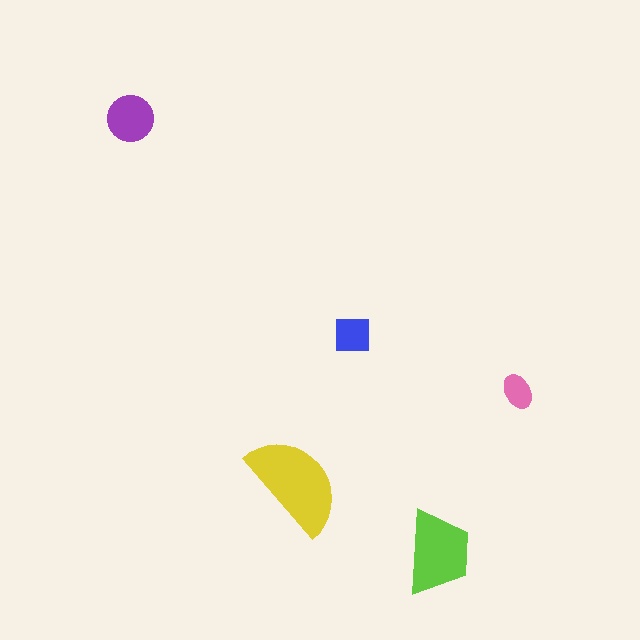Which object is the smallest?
The pink ellipse.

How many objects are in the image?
There are 5 objects in the image.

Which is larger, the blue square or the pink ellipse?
The blue square.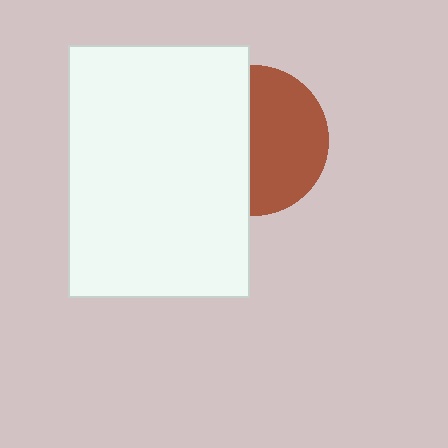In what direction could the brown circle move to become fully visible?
The brown circle could move right. That would shift it out from behind the white rectangle entirely.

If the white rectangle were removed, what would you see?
You would see the complete brown circle.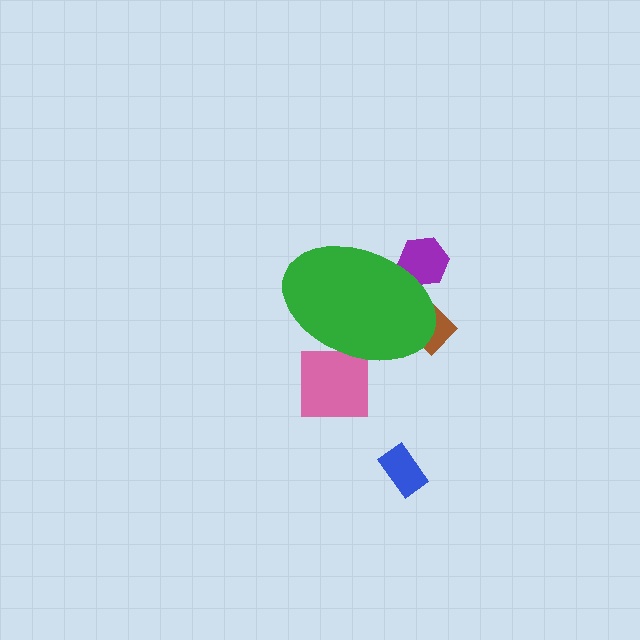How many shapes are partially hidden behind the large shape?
3 shapes are partially hidden.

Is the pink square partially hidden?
Yes, the pink square is partially hidden behind the green ellipse.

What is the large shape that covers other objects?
A green ellipse.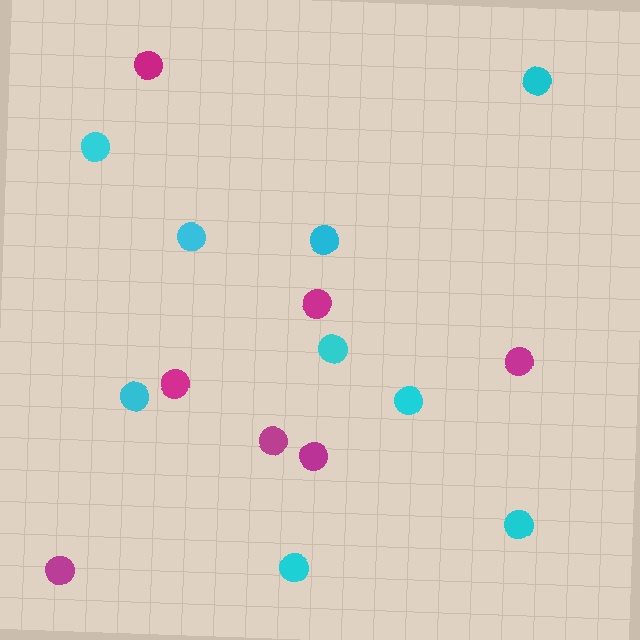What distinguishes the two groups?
There are 2 groups: one group of magenta circles (7) and one group of cyan circles (9).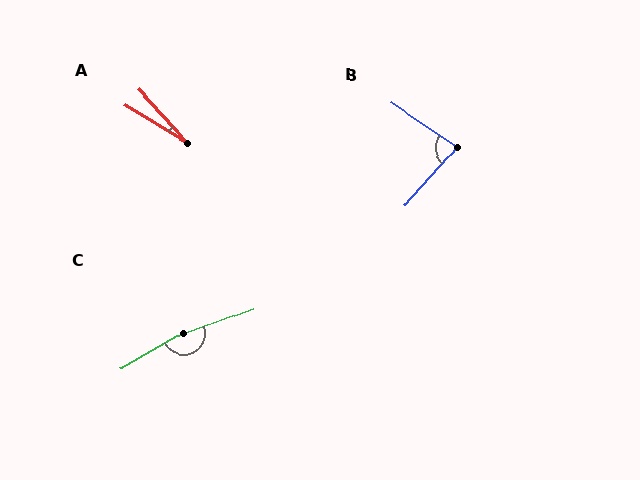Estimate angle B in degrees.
Approximately 82 degrees.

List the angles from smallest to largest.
A (16°), B (82°), C (169°).